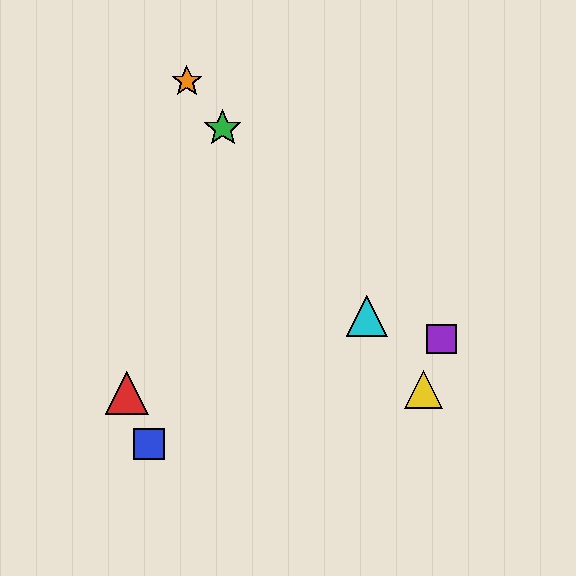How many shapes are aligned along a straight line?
4 shapes (the green star, the yellow triangle, the orange star, the cyan triangle) are aligned along a straight line.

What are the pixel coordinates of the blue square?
The blue square is at (149, 444).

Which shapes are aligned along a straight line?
The green star, the yellow triangle, the orange star, the cyan triangle are aligned along a straight line.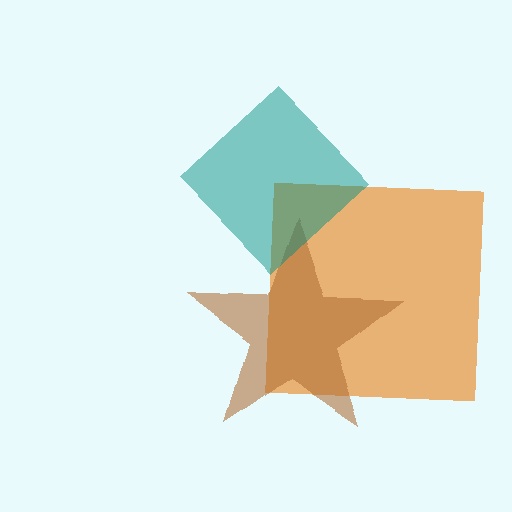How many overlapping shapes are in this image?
There are 3 overlapping shapes in the image.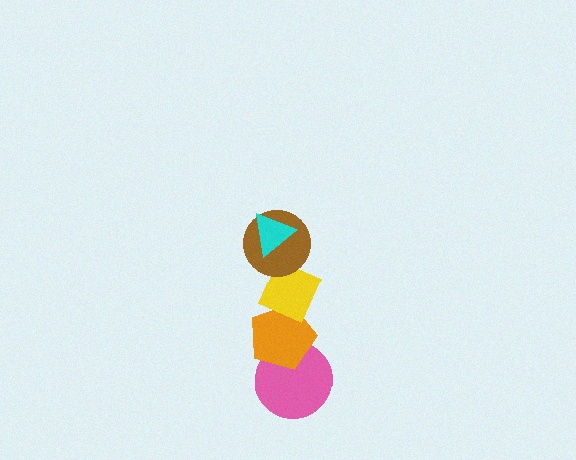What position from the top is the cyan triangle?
The cyan triangle is 1st from the top.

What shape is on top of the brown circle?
The cyan triangle is on top of the brown circle.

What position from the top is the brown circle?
The brown circle is 2nd from the top.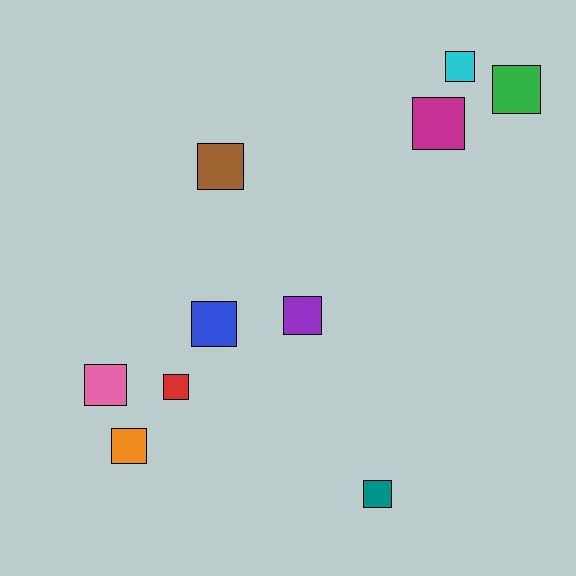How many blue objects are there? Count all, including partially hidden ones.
There is 1 blue object.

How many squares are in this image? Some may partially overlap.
There are 10 squares.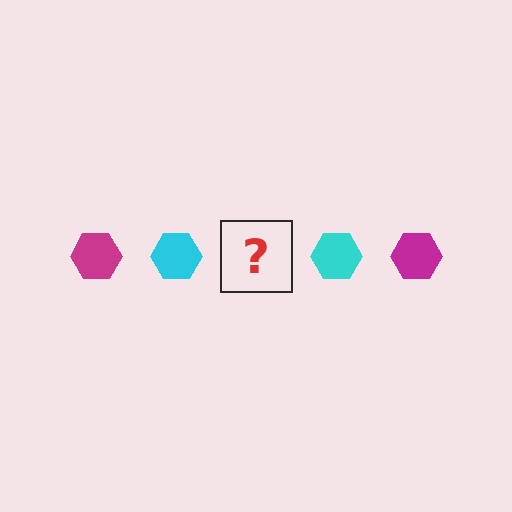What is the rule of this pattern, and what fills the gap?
The rule is that the pattern cycles through magenta, cyan hexagons. The gap should be filled with a magenta hexagon.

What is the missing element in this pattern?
The missing element is a magenta hexagon.